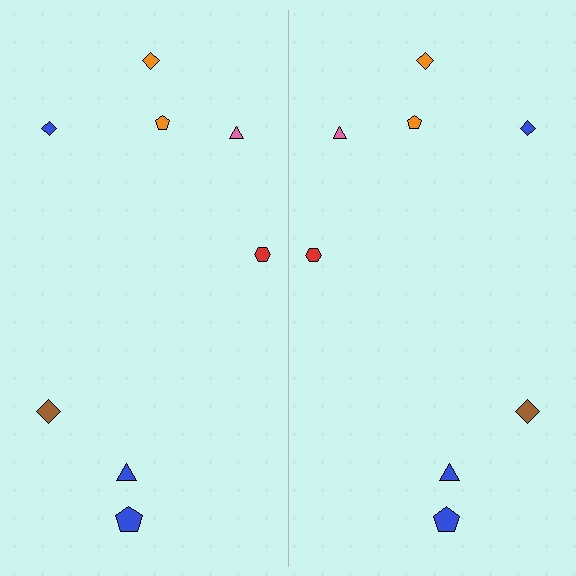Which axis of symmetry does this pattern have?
The pattern has a vertical axis of symmetry running through the center of the image.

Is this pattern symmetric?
Yes, this pattern has bilateral (reflection) symmetry.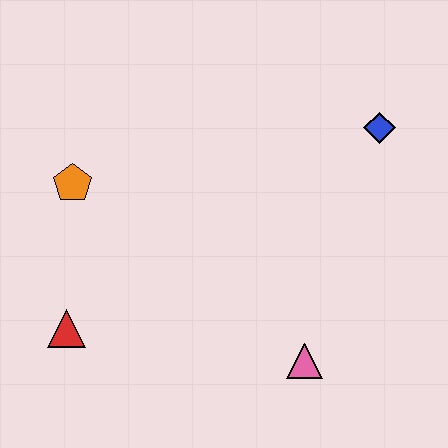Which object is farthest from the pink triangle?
The orange pentagon is farthest from the pink triangle.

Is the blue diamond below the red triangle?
No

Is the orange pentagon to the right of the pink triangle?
No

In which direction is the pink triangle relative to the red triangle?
The pink triangle is to the right of the red triangle.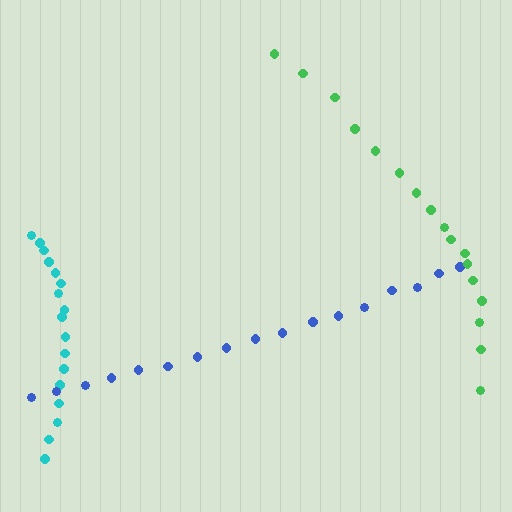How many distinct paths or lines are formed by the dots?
There are 3 distinct paths.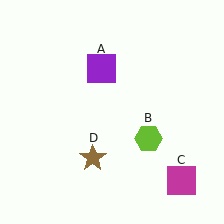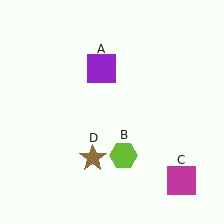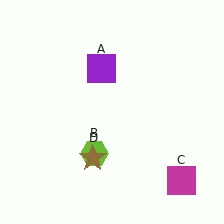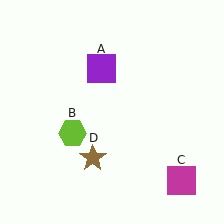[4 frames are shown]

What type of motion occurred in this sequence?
The lime hexagon (object B) rotated clockwise around the center of the scene.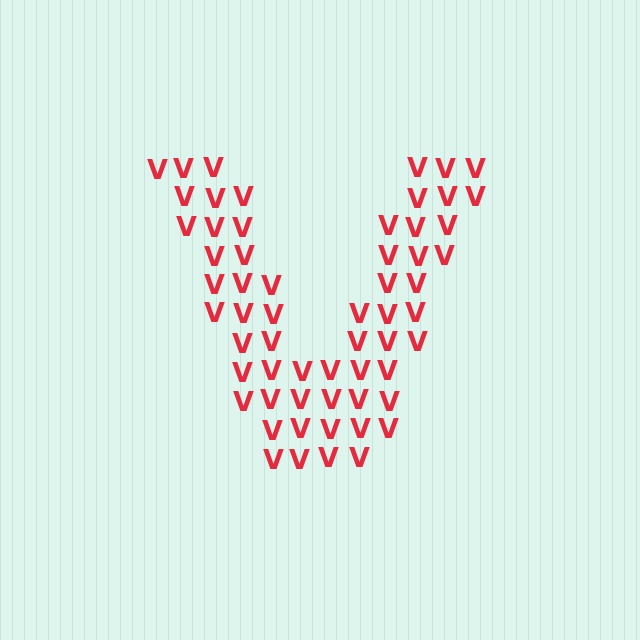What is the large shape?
The large shape is the letter V.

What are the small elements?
The small elements are letter V's.